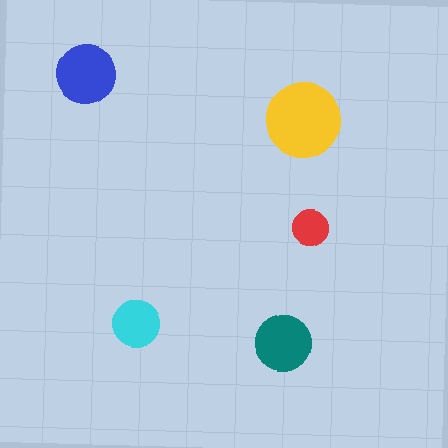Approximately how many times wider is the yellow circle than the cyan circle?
About 1.5 times wider.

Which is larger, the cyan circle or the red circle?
The cyan one.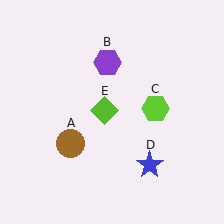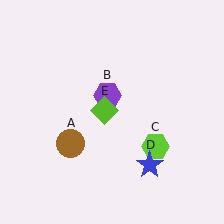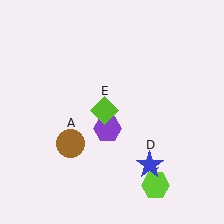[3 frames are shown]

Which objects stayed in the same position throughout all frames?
Brown circle (object A) and blue star (object D) and lime diamond (object E) remained stationary.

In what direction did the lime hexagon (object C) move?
The lime hexagon (object C) moved down.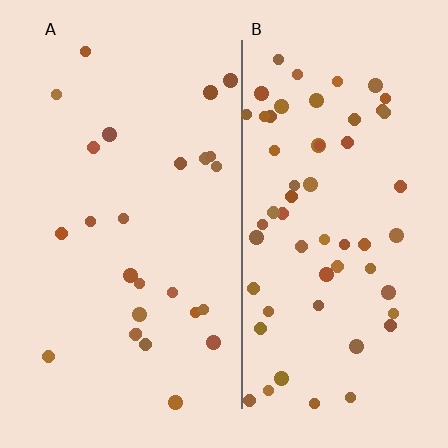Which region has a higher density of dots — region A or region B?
B (the right).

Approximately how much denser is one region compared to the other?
Approximately 2.3× — region B over region A.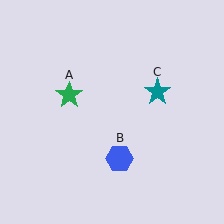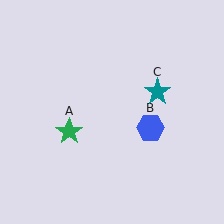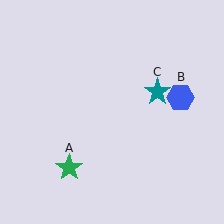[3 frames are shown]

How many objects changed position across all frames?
2 objects changed position: green star (object A), blue hexagon (object B).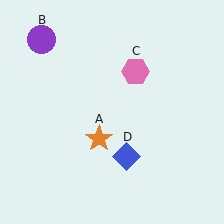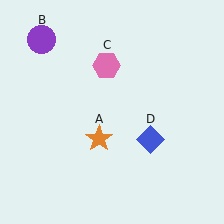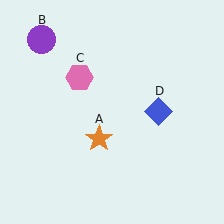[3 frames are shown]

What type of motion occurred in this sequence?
The pink hexagon (object C), blue diamond (object D) rotated counterclockwise around the center of the scene.